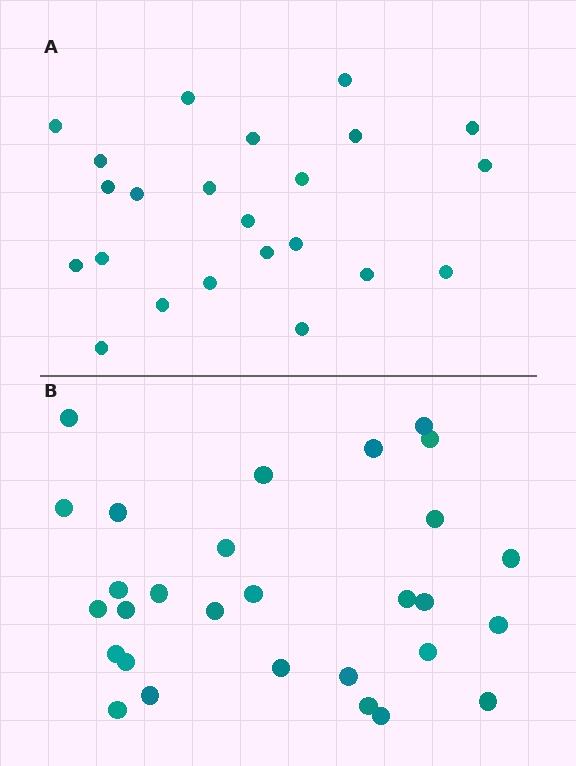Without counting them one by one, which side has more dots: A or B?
Region B (the bottom region) has more dots.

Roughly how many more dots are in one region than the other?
Region B has about 6 more dots than region A.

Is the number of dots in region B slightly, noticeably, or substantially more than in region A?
Region B has noticeably more, but not dramatically so. The ratio is roughly 1.3 to 1.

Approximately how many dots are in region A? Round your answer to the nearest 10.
About 20 dots. (The exact count is 23, which rounds to 20.)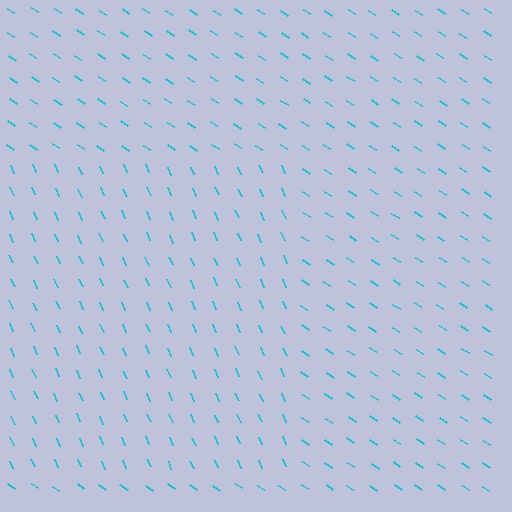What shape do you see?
I see a rectangle.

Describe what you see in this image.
The image is filled with small cyan line segments. A rectangle region in the image has lines oriented differently from the surrounding lines, creating a visible texture boundary.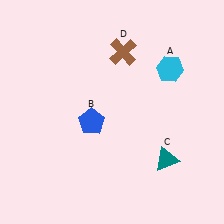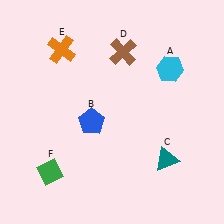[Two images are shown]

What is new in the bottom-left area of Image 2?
A green diamond (F) was added in the bottom-left area of Image 2.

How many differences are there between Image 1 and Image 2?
There are 2 differences between the two images.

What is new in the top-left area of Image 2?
An orange cross (E) was added in the top-left area of Image 2.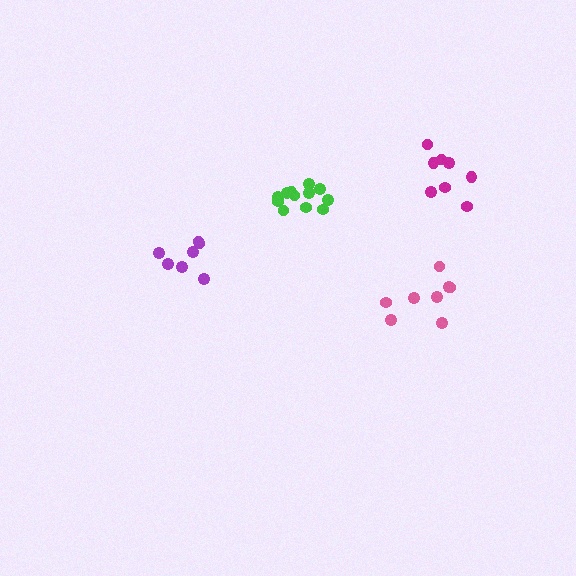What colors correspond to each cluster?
The clusters are colored: pink, green, magenta, purple.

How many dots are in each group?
Group 1: 8 dots, Group 2: 12 dots, Group 3: 8 dots, Group 4: 7 dots (35 total).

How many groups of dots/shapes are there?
There are 4 groups.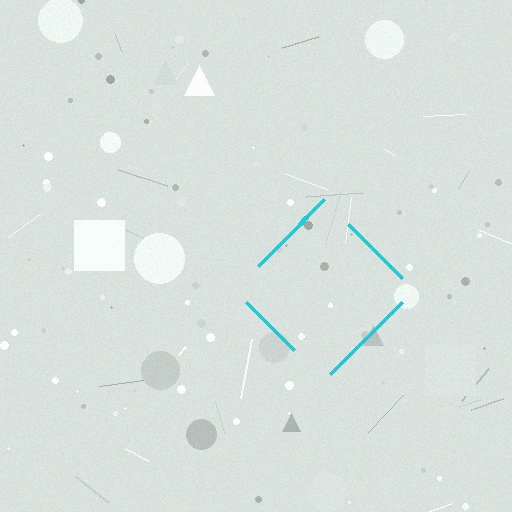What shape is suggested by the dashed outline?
The dashed outline suggests a diamond.